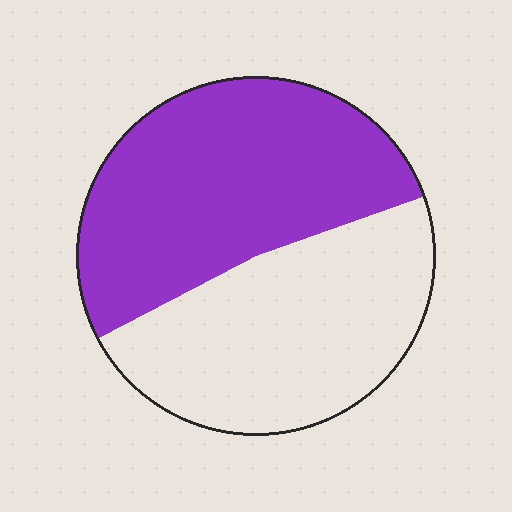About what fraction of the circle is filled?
About one half (1/2).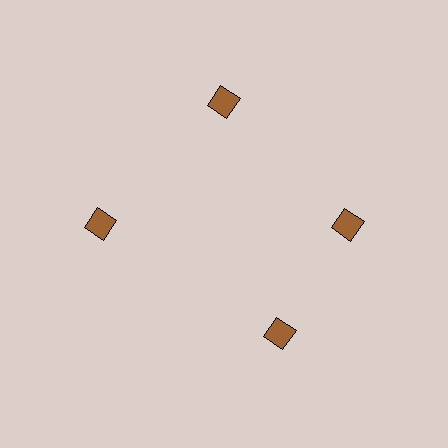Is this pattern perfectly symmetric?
No. The 4 brown diamonds are arranged in a ring, but one element near the 6 o'clock position is rotated out of alignment along the ring, breaking the 4-fold rotational symmetry.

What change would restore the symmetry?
The symmetry would be restored by rotating it back into even spacing with its neighbors so that all 4 diamonds sit at equal angles and equal distance from the center.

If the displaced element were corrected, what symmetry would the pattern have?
It would have 4-fold rotational symmetry — the pattern would map onto itself every 90 degrees.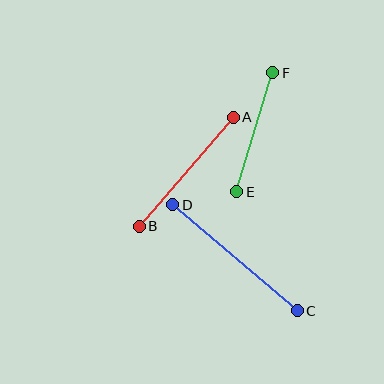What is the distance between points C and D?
The distance is approximately 164 pixels.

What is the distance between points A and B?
The distance is approximately 144 pixels.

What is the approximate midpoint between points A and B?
The midpoint is at approximately (186, 172) pixels.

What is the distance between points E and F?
The distance is approximately 124 pixels.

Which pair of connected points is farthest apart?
Points C and D are farthest apart.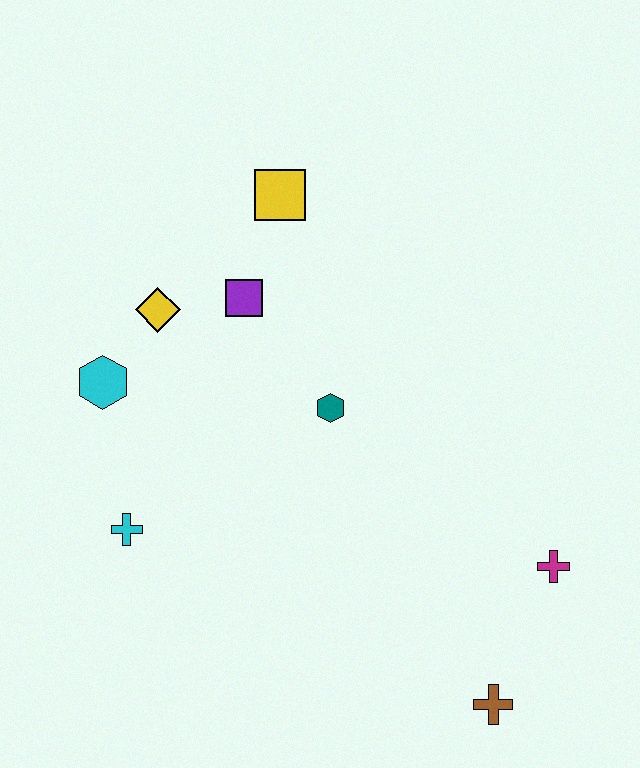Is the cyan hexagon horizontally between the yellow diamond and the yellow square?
No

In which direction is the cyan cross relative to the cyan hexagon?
The cyan cross is below the cyan hexagon.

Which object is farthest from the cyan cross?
The magenta cross is farthest from the cyan cross.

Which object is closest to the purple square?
The yellow diamond is closest to the purple square.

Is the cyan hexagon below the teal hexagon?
No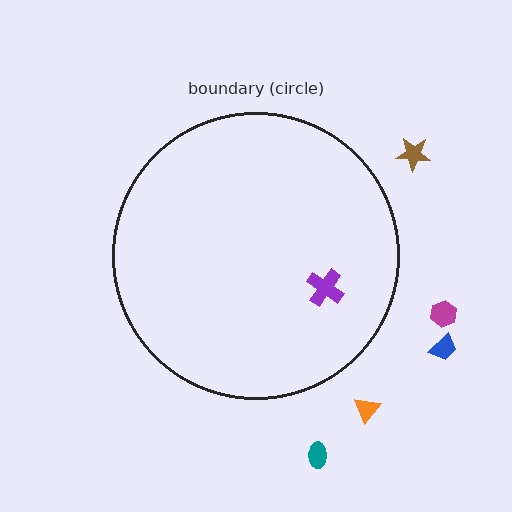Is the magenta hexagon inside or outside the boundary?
Outside.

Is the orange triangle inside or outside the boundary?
Outside.